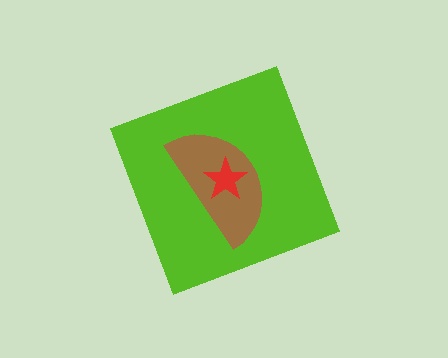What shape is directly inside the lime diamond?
The brown semicircle.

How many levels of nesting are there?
3.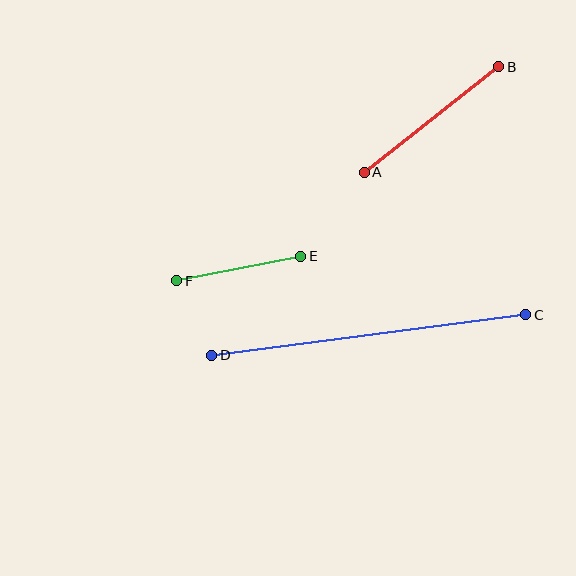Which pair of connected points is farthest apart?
Points C and D are farthest apart.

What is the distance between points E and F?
The distance is approximately 126 pixels.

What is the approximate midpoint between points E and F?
The midpoint is at approximately (239, 268) pixels.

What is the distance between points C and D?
The distance is approximately 316 pixels.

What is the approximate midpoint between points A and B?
The midpoint is at approximately (431, 120) pixels.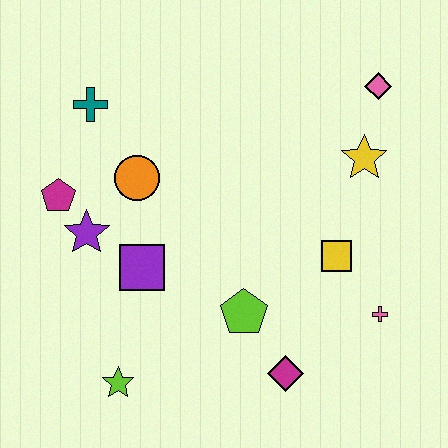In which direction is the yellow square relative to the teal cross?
The yellow square is to the right of the teal cross.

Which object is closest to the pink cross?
The yellow square is closest to the pink cross.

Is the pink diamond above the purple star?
Yes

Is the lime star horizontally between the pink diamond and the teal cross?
Yes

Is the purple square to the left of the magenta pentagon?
No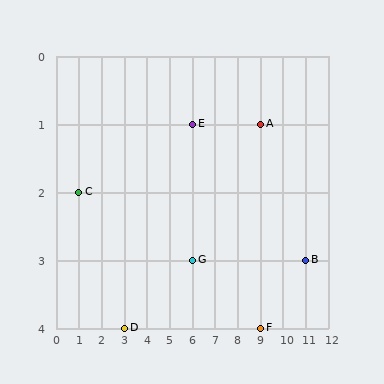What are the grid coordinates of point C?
Point C is at grid coordinates (1, 2).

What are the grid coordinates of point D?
Point D is at grid coordinates (3, 4).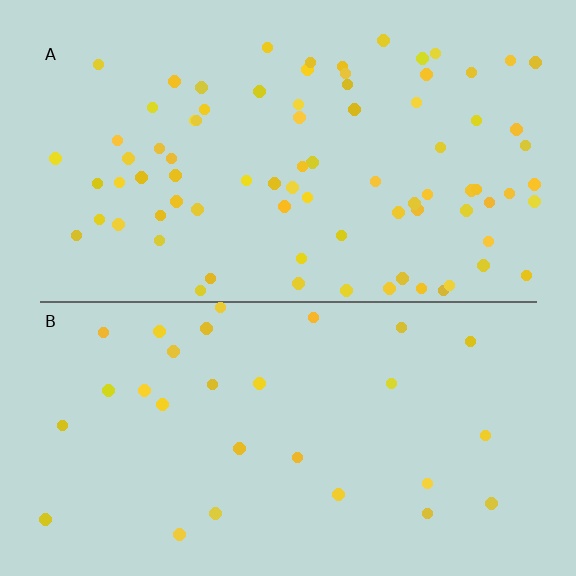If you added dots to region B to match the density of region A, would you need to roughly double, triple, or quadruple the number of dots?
Approximately triple.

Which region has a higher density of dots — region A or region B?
A (the top).